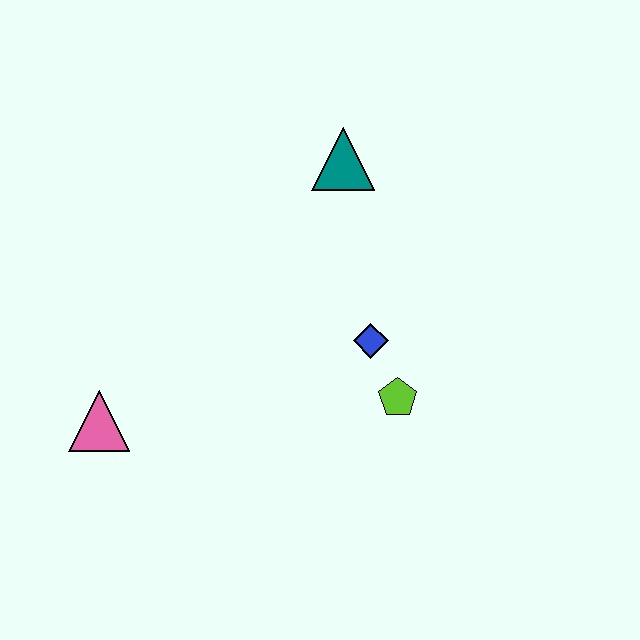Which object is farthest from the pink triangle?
The teal triangle is farthest from the pink triangle.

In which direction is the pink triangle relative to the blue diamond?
The pink triangle is to the left of the blue diamond.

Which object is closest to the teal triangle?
The blue diamond is closest to the teal triangle.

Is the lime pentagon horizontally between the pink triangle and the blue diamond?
No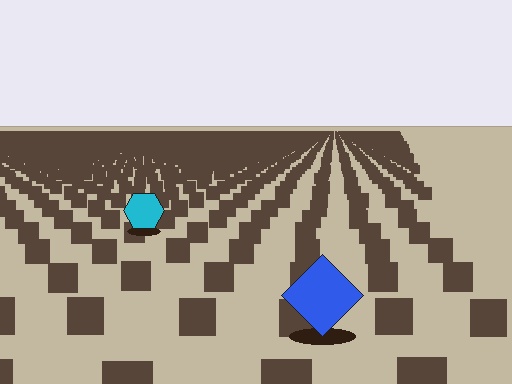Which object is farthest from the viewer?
The cyan hexagon is farthest from the viewer. It appears smaller and the ground texture around it is denser.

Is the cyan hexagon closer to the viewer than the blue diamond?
No. The blue diamond is closer — you can tell from the texture gradient: the ground texture is coarser near it.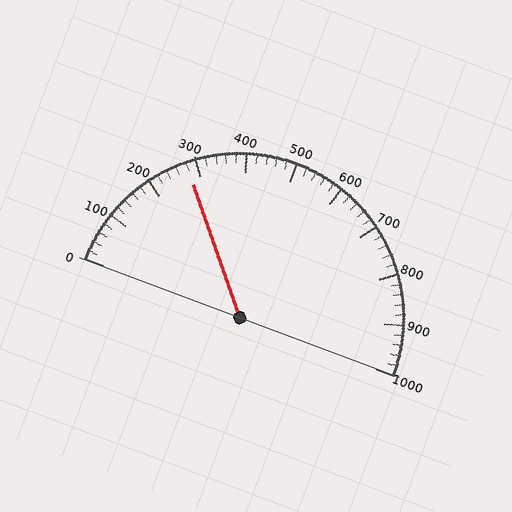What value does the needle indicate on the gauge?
The needle indicates approximately 280.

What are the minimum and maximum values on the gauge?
The gauge ranges from 0 to 1000.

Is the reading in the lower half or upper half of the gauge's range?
The reading is in the lower half of the range (0 to 1000).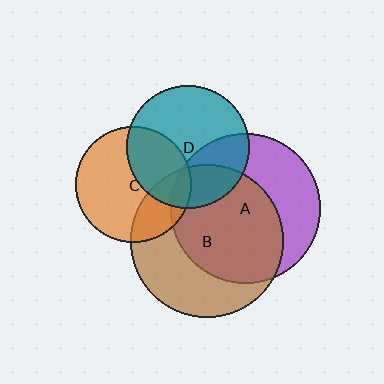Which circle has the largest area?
Circle B (brown).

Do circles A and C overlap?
Yes.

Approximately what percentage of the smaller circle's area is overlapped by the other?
Approximately 10%.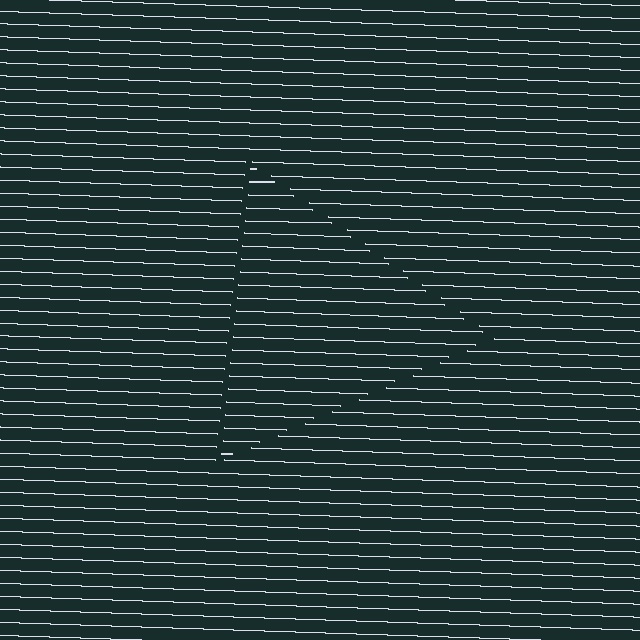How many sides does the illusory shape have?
3 sides — the line-ends trace a triangle.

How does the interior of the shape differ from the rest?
The interior of the shape contains the same grating, shifted by half a period — the contour is defined by the phase discontinuity where line-ends from the inner and outer gratings abut.